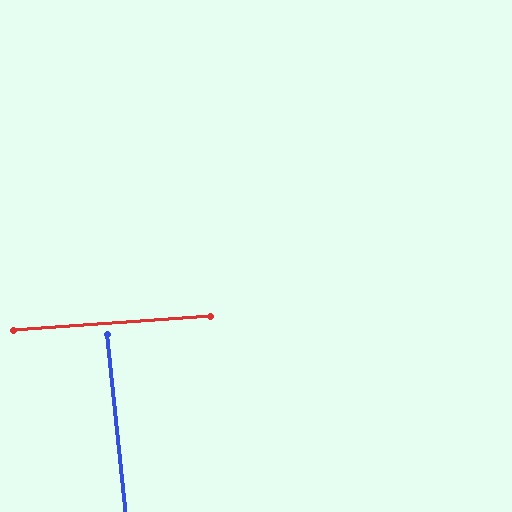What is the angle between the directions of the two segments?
Approximately 88 degrees.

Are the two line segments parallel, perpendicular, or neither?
Perpendicular — they meet at approximately 88°.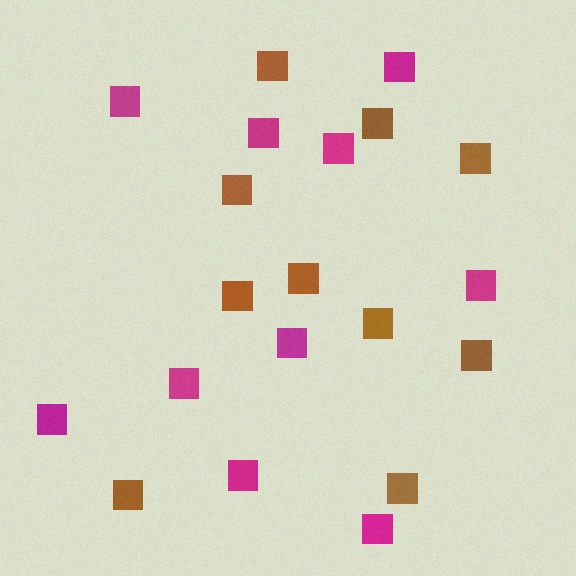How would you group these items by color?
There are 2 groups: one group of brown squares (10) and one group of magenta squares (10).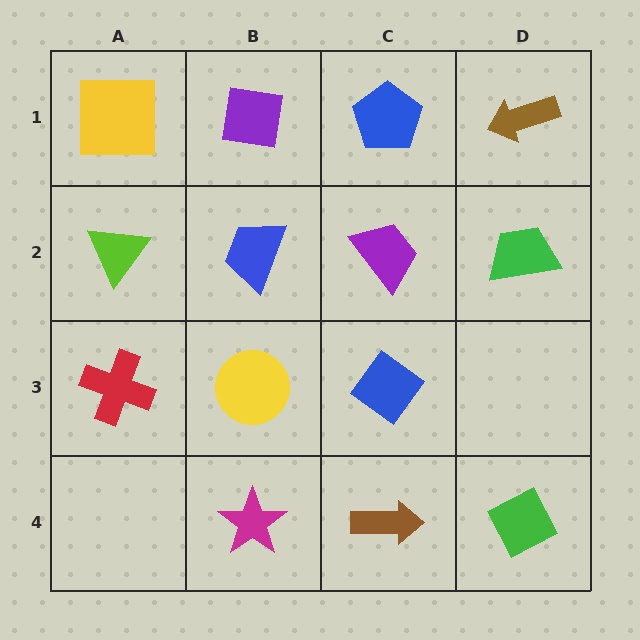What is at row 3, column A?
A red cross.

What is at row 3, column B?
A yellow circle.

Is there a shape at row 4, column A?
No, that cell is empty.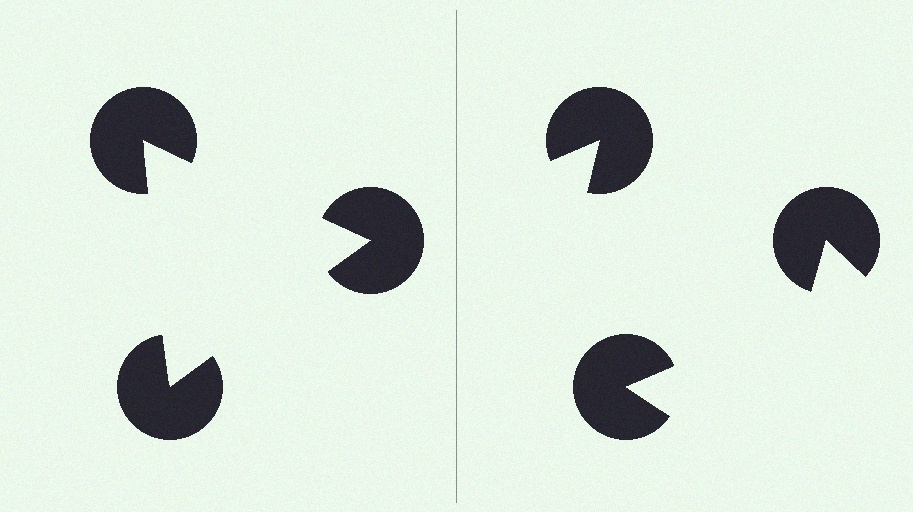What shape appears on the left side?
An illusory triangle.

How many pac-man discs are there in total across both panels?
6 — 3 on each side.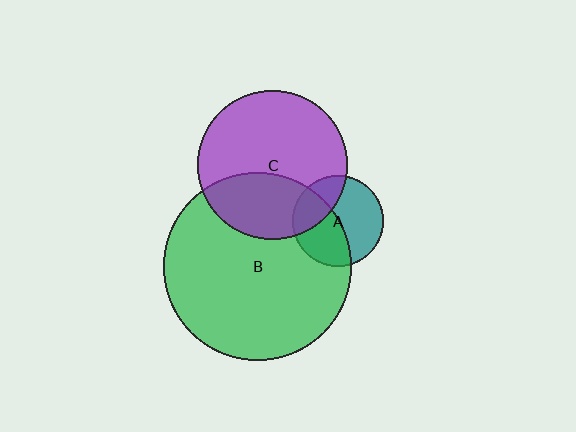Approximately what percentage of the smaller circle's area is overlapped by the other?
Approximately 30%.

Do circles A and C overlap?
Yes.